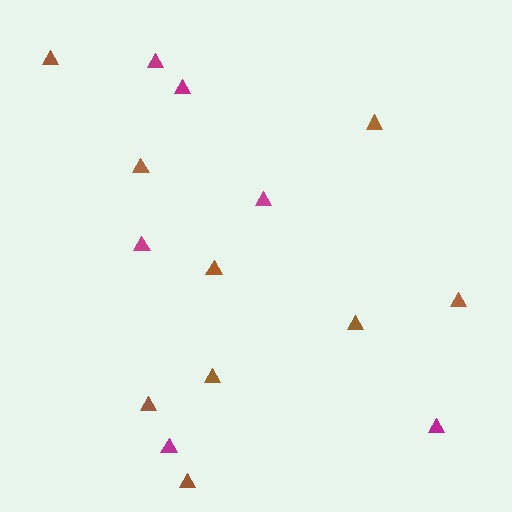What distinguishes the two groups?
There are 2 groups: one group of brown triangles (9) and one group of magenta triangles (6).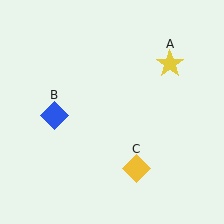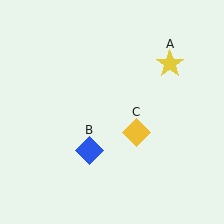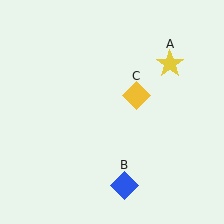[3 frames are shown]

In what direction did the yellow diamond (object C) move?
The yellow diamond (object C) moved up.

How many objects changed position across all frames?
2 objects changed position: blue diamond (object B), yellow diamond (object C).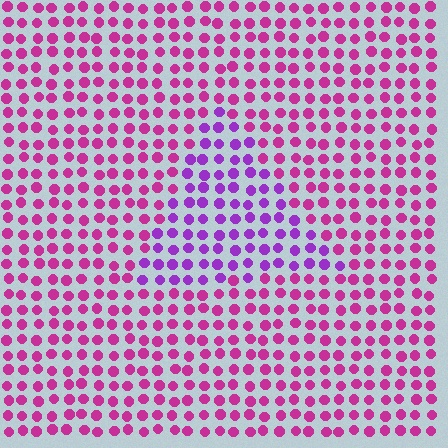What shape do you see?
I see a triangle.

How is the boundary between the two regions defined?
The boundary is defined purely by a slight shift in hue (about 37 degrees). Spacing, size, and orientation are identical on both sides.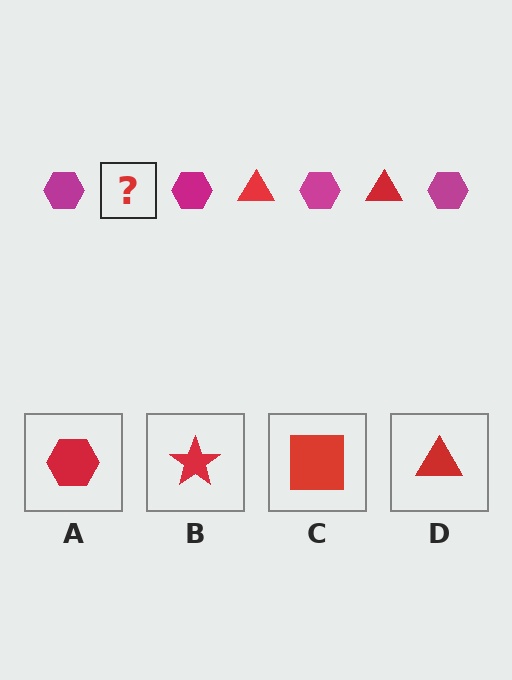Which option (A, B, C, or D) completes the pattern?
D.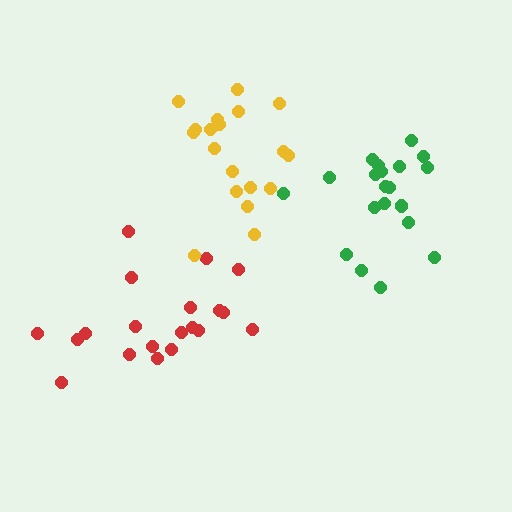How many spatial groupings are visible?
There are 3 spatial groupings.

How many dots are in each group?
Group 1: 20 dots, Group 2: 21 dots, Group 3: 19 dots (60 total).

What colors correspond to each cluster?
The clusters are colored: red, green, yellow.